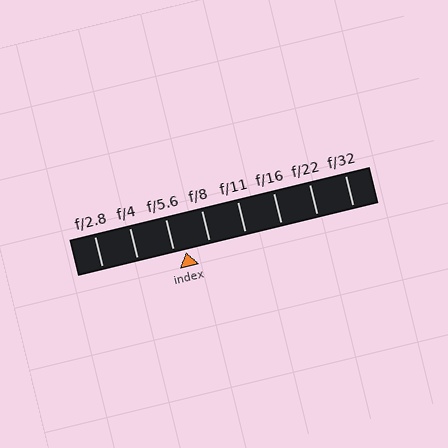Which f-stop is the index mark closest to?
The index mark is closest to f/5.6.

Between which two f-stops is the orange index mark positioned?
The index mark is between f/5.6 and f/8.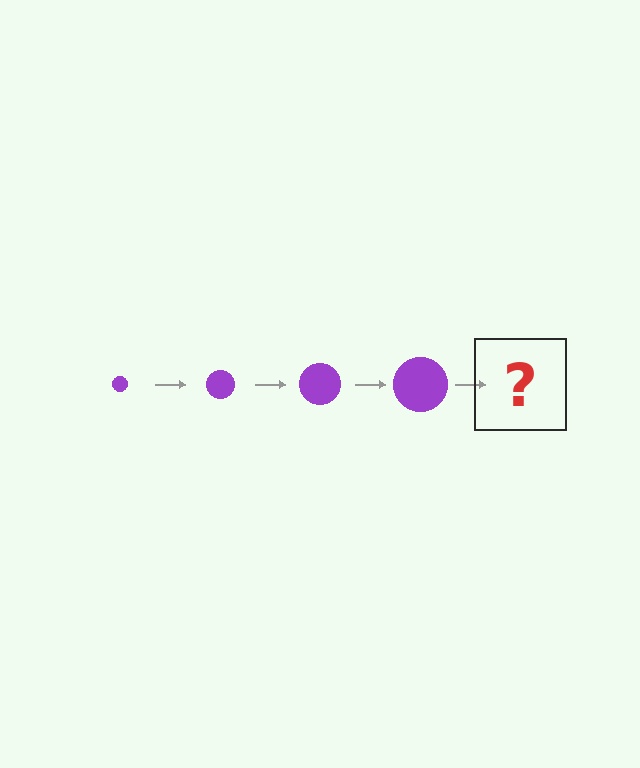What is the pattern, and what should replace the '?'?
The pattern is that the circle gets progressively larger each step. The '?' should be a purple circle, larger than the previous one.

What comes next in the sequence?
The next element should be a purple circle, larger than the previous one.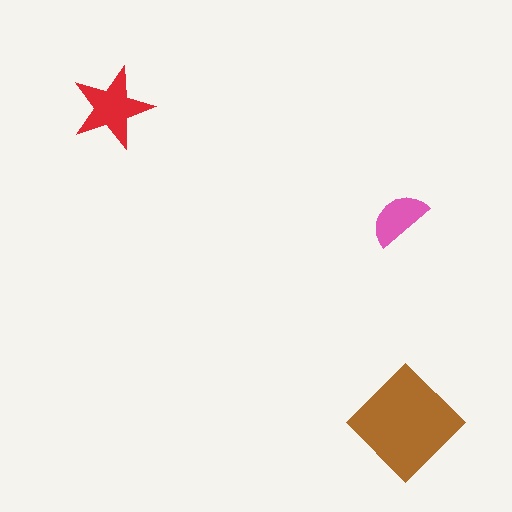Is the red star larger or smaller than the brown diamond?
Smaller.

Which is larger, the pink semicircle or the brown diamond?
The brown diamond.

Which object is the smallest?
The pink semicircle.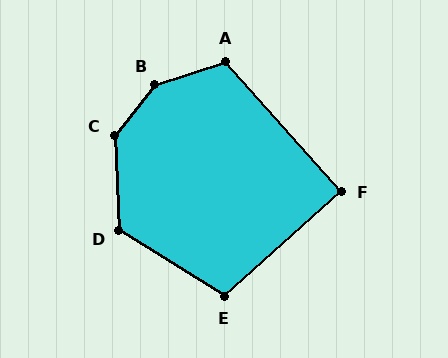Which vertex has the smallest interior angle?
F, at approximately 90 degrees.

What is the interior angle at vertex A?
Approximately 114 degrees (obtuse).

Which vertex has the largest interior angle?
B, at approximately 146 degrees.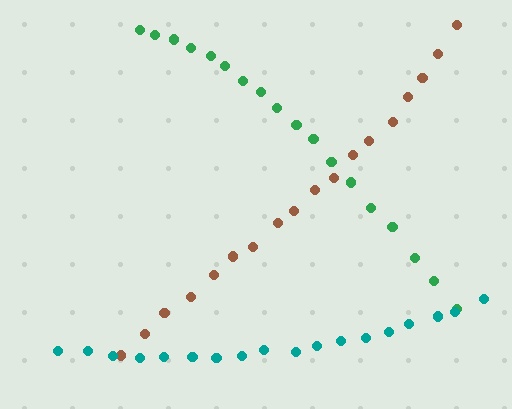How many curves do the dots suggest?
There are 3 distinct paths.